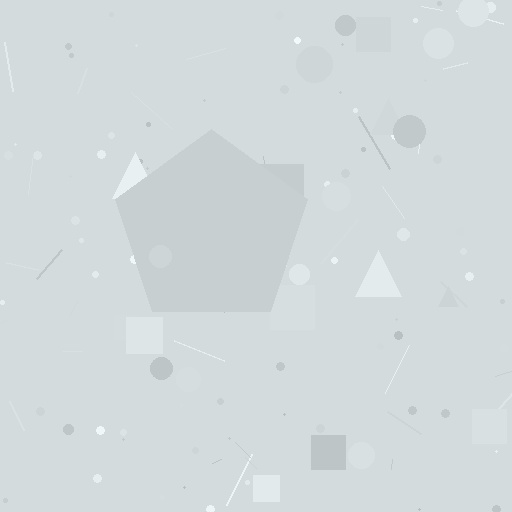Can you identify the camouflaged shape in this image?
The camouflaged shape is a pentagon.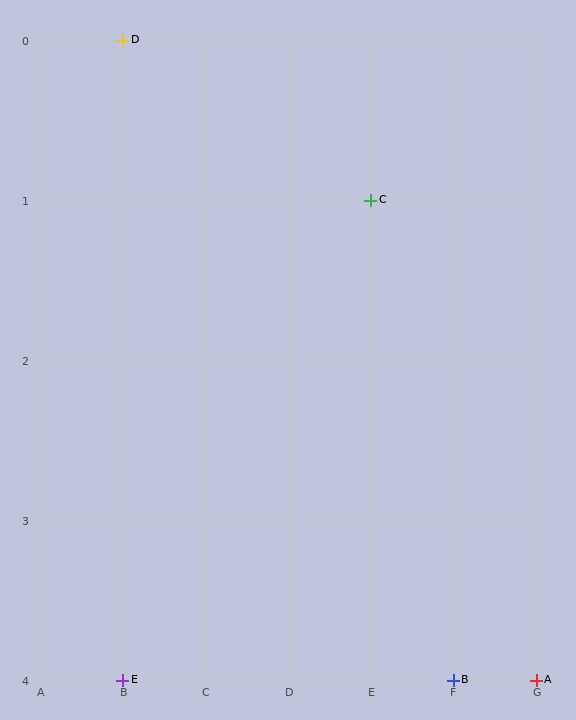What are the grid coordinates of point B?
Point B is at grid coordinates (F, 4).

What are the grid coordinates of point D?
Point D is at grid coordinates (B, 0).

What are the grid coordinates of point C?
Point C is at grid coordinates (E, 1).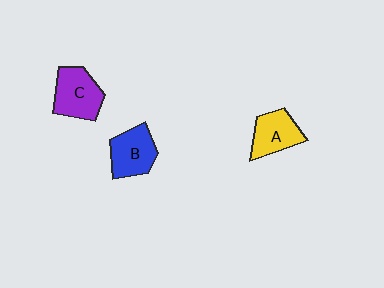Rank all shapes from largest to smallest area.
From largest to smallest: C (purple), B (blue), A (yellow).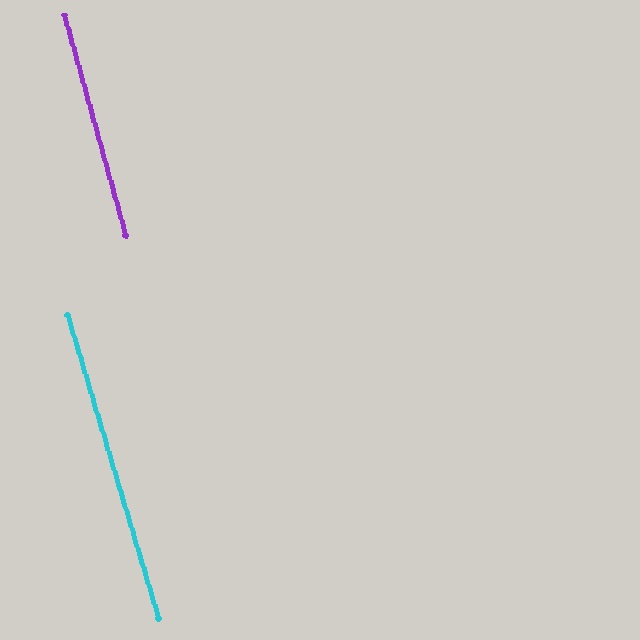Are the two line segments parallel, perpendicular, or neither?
Parallel — their directions differ by only 1.3°.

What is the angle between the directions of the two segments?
Approximately 1 degree.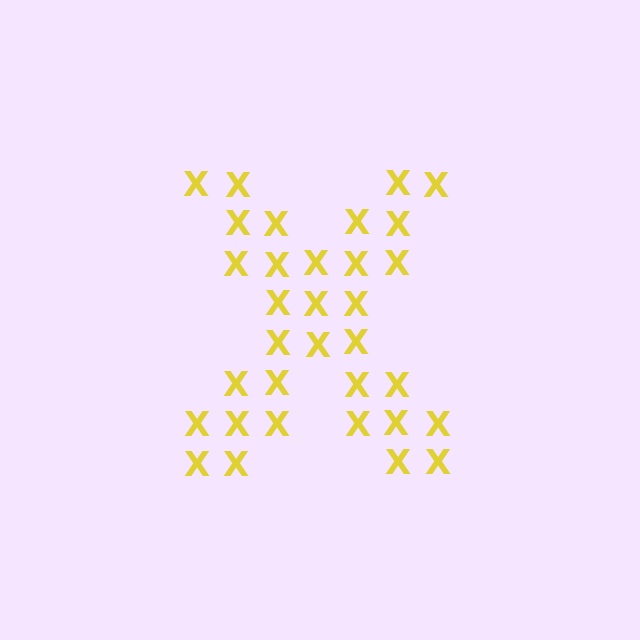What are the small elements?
The small elements are letter X's.